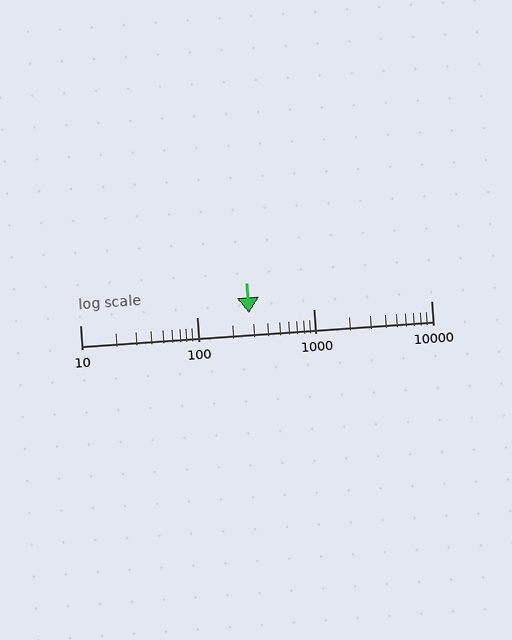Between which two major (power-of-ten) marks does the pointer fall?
The pointer is between 100 and 1000.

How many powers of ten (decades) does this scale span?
The scale spans 3 decades, from 10 to 10000.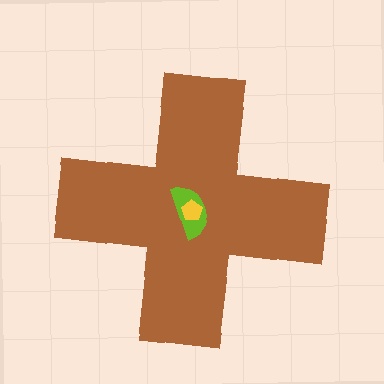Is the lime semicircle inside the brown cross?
Yes.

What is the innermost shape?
The yellow pentagon.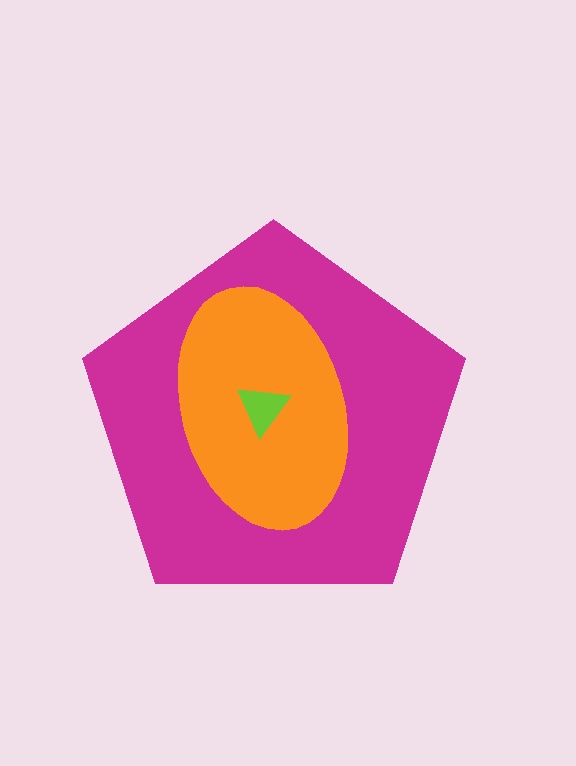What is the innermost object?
The lime triangle.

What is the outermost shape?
The magenta pentagon.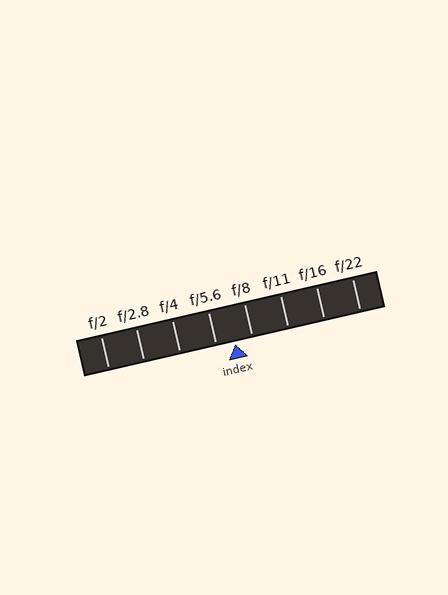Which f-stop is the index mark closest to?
The index mark is closest to f/8.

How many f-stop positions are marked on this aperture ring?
There are 8 f-stop positions marked.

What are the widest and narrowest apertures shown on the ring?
The widest aperture shown is f/2 and the narrowest is f/22.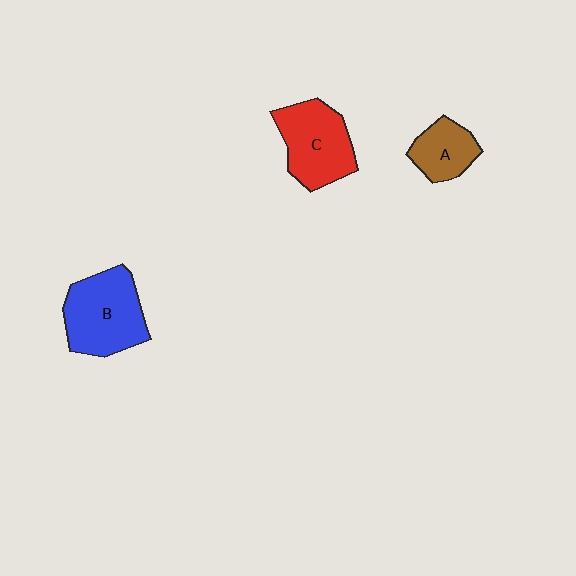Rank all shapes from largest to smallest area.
From largest to smallest: B (blue), C (red), A (brown).